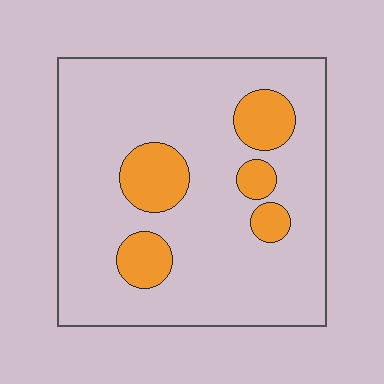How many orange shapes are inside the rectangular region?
5.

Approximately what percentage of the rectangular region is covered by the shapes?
Approximately 15%.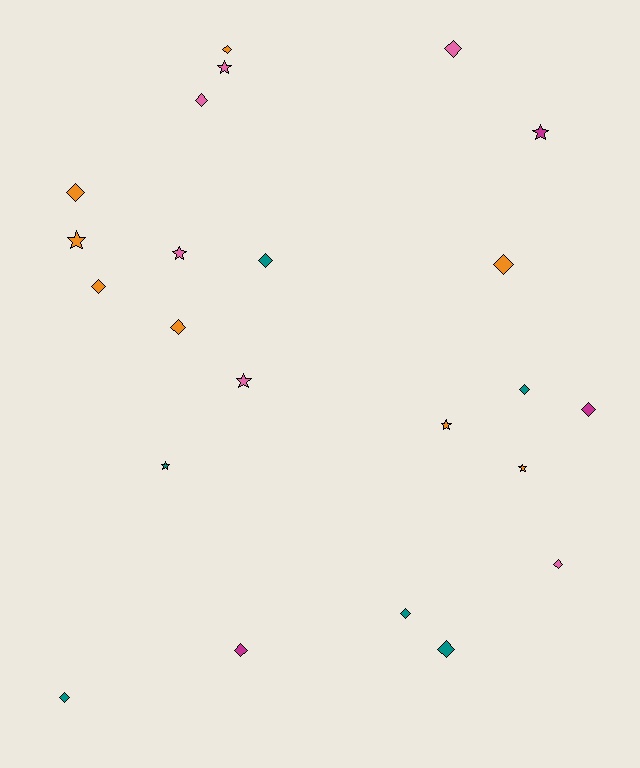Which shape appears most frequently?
Diamond, with 15 objects.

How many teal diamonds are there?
There are 5 teal diamonds.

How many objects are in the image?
There are 23 objects.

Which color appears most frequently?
Orange, with 8 objects.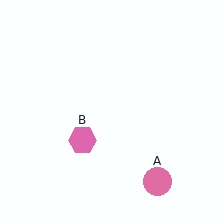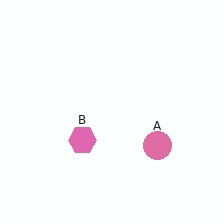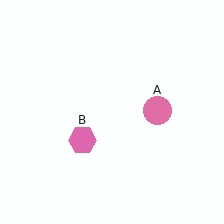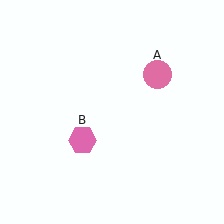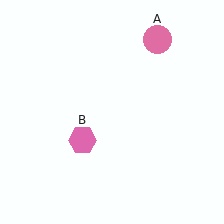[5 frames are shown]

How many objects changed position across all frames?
1 object changed position: pink circle (object A).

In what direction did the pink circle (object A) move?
The pink circle (object A) moved up.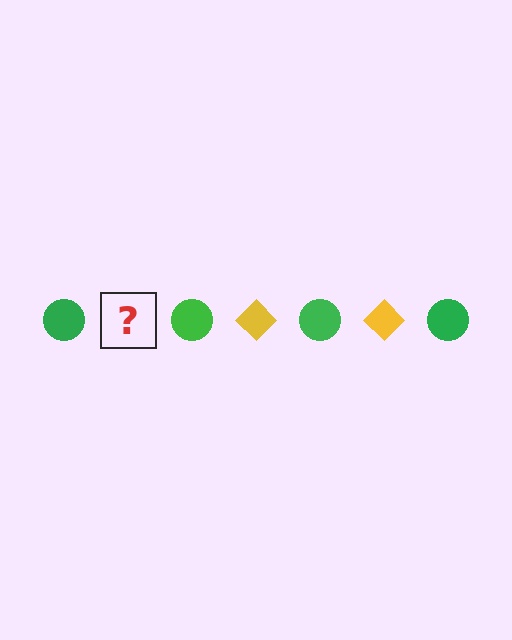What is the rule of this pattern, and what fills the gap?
The rule is that the pattern alternates between green circle and yellow diamond. The gap should be filled with a yellow diamond.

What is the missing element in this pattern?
The missing element is a yellow diamond.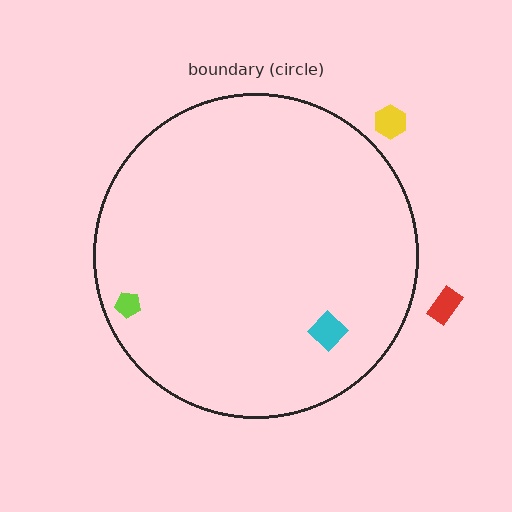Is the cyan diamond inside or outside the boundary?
Inside.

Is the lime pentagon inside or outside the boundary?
Inside.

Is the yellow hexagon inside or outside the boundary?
Outside.